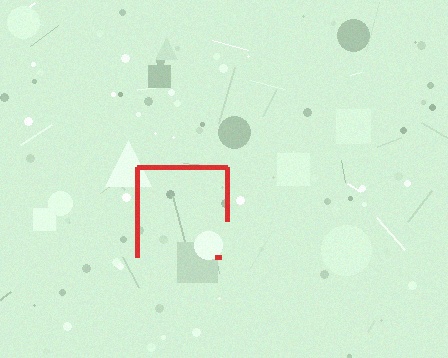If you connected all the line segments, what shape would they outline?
They would outline a square.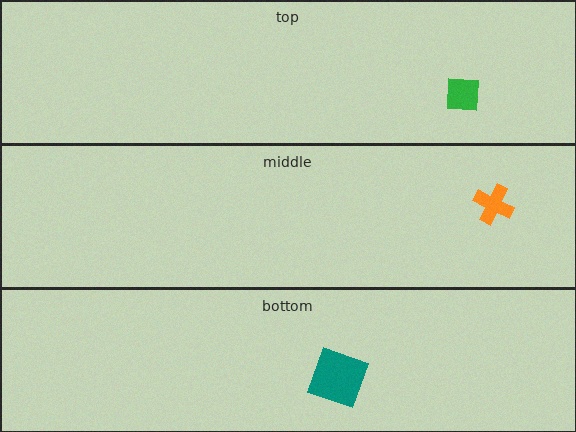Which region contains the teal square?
The bottom region.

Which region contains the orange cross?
The middle region.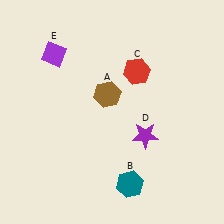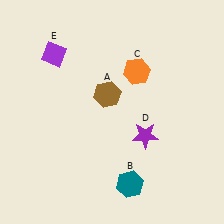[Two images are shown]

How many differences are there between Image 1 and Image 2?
There is 1 difference between the two images.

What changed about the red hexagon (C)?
In Image 1, C is red. In Image 2, it changed to orange.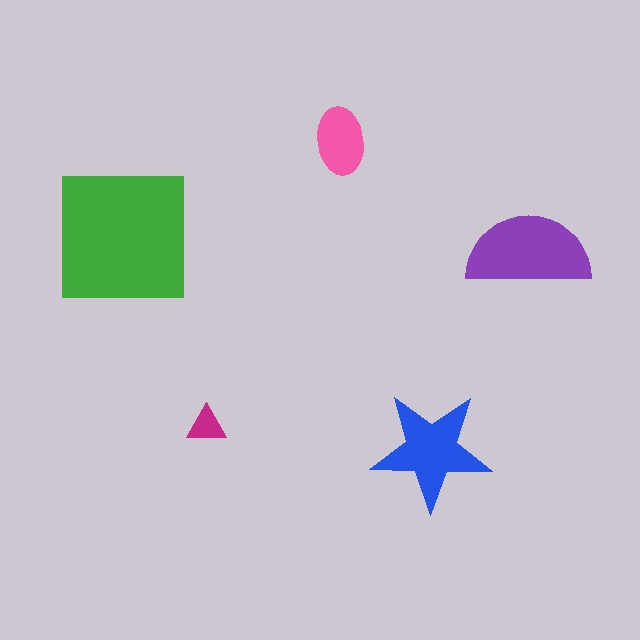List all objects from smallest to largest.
The magenta triangle, the pink ellipse, the blue star, the purple semicircle, the green square.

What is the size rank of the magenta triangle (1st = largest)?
5th.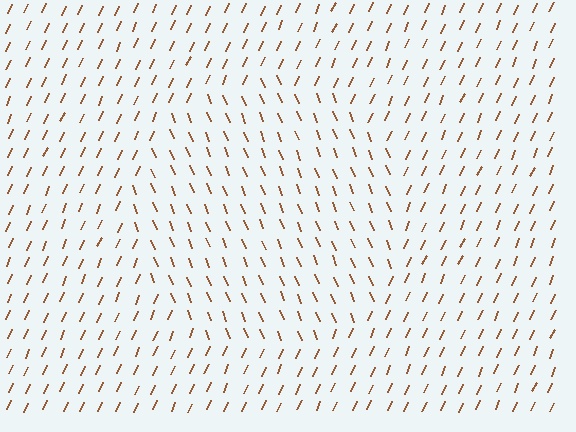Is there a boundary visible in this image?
Yes, there is a texture boundary formed by a change in line orientation.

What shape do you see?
I see a circle.